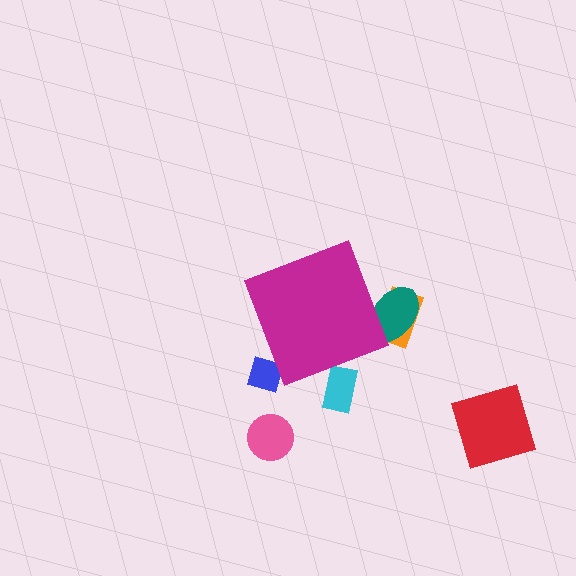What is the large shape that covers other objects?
A magenta diamond.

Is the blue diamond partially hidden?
Yes, the blue diamond is partially hidden behind the magenta diamond.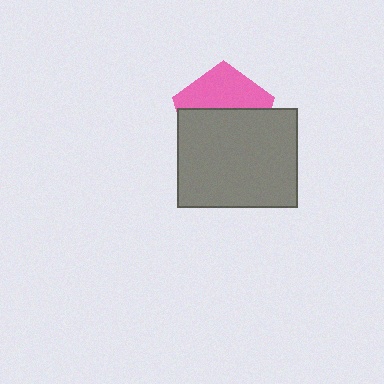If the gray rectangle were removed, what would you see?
You would see the complete pink pentagon.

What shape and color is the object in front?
The object in front is a gray rectangle.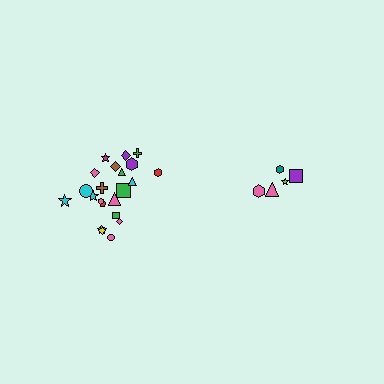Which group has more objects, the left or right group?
The left group.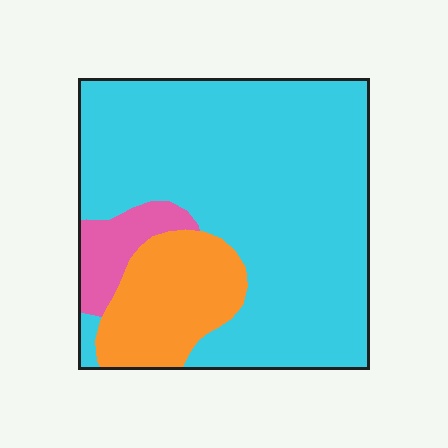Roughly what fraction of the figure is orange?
Orange takes up about one sixth (1/6) of the figure.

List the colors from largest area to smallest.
From largest to smallest: cyan, orange, pink.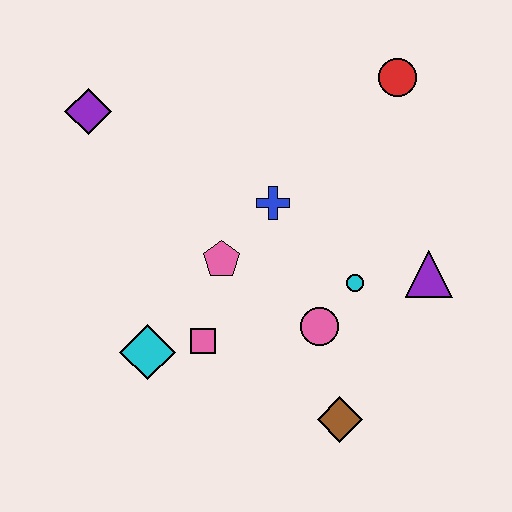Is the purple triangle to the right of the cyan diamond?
Yes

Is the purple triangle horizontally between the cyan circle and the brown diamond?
No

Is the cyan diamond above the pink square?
No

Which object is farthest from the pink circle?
The purple diamond is farthest from the pink circle.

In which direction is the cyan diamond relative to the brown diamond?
The cyan diamond is to the left of the brown diamond.